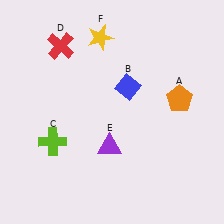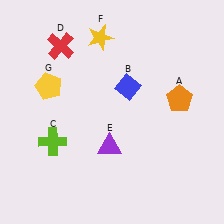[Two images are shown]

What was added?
A yellow pentagon (G) was added in Image 2.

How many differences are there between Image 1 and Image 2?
There is 1 difference between the two images.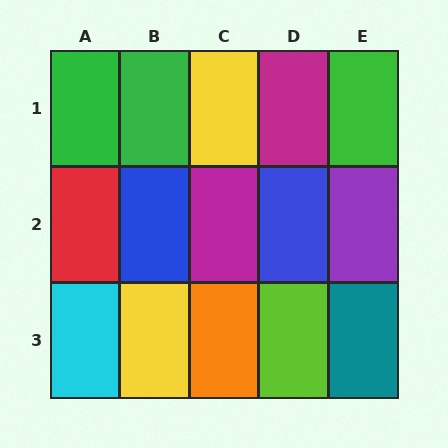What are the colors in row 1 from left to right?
Green, green, yellow, magenta, green.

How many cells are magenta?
2 cells are magenta.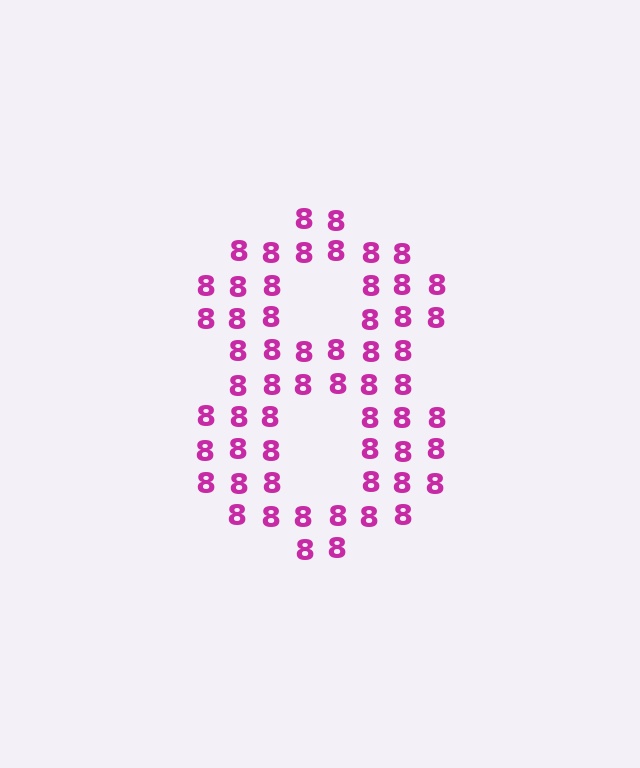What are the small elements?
The small elements are digit 8's.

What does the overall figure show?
The overall figure shows the digit 8.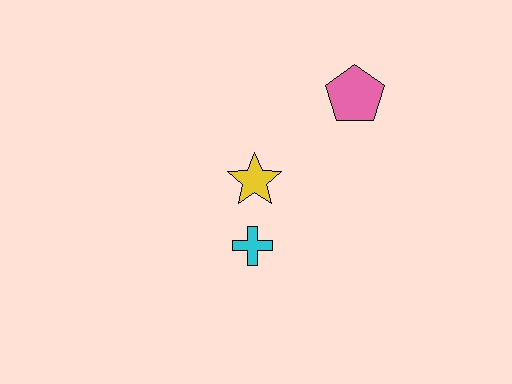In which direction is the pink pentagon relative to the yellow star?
The pink pentagon is to the right of the yellow star.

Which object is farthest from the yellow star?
The pink pentagon is farthest from the yellow star.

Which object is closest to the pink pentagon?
The yellow star is closest to the pink pentagon.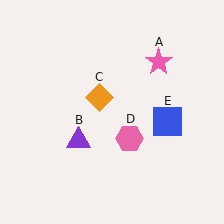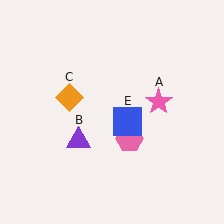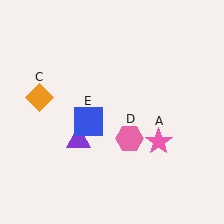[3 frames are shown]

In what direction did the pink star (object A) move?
The pink star (object A) moved down.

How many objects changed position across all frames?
3 objects changed position: pink star (object A), orange diamond (object C), blue square (object E).